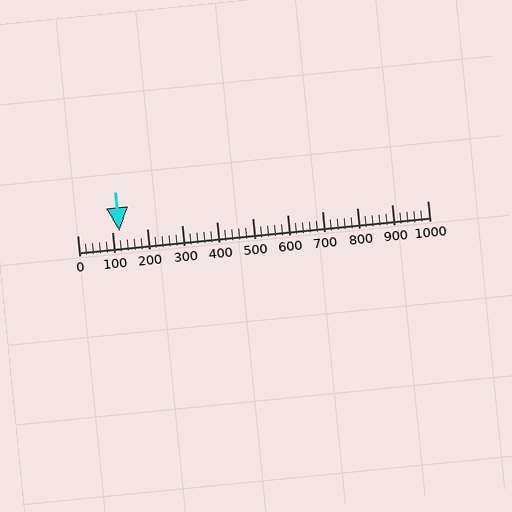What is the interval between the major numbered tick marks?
The major tick marks are spaced 100 units apart.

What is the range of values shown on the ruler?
The ruler shows values from 0 to 1000.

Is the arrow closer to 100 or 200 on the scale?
The arrow is closer to 100.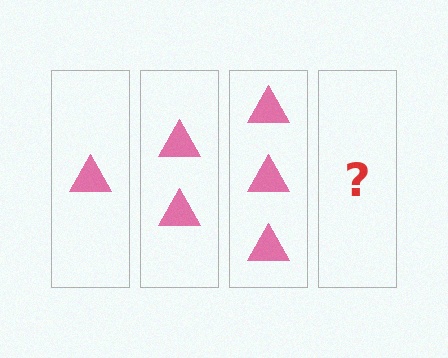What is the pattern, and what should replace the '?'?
The pattern is that each step adds one more triangle. The '?' should be 4 triangles.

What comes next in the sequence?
The next element should be 4 triangles.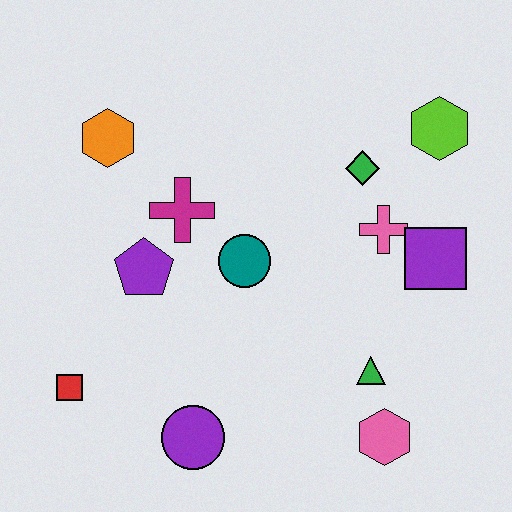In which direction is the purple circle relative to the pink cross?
The purple circle is below the pink cross.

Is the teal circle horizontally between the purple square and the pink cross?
No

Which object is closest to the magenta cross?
The purple pentagon is closest to the magenta cross.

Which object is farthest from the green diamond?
The red square is farthest from the green diamond.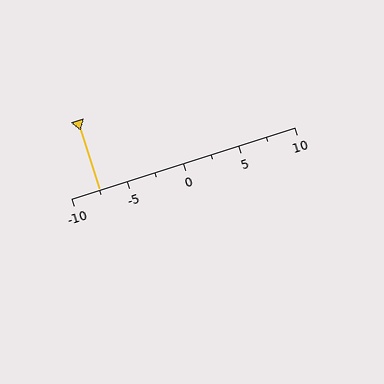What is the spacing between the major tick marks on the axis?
The major ticks are spaced 5 apart.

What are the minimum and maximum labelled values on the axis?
The axis runs from -10 to 10.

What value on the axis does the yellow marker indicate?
The marker indicates approximately -7.5.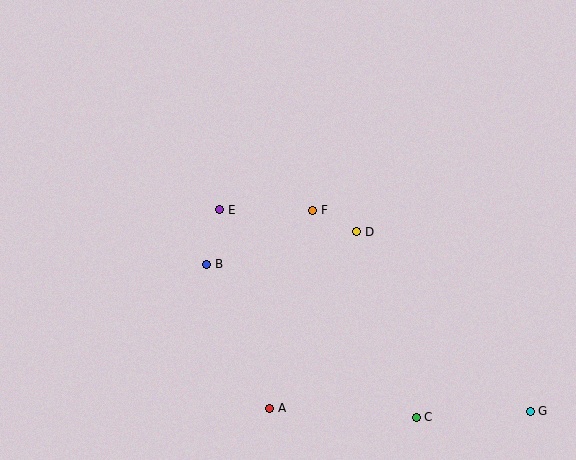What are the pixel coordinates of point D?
Point D is at (357, 232).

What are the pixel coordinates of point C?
Point C is at (416, 417).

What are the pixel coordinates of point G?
Point G is at (530, 411).